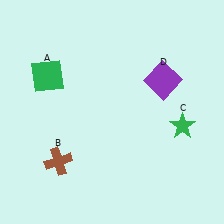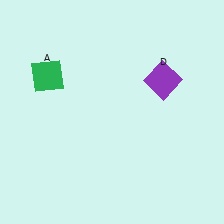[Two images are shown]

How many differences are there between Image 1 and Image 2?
There are 2 differences between the two images.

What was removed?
The green star (C), the brown cross (B) were removed in Image 2.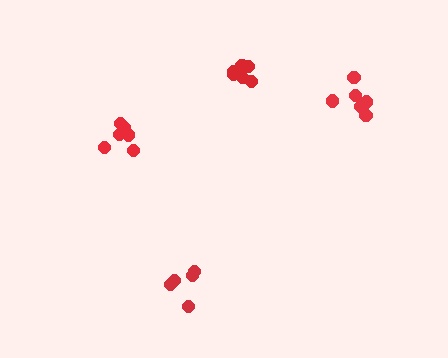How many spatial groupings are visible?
There are 4 spatial groupings.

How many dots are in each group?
Group 1: 6 dots, Group 2: 5 dots, Group 3: 6 dots, Group 4: 6 dots (23 total).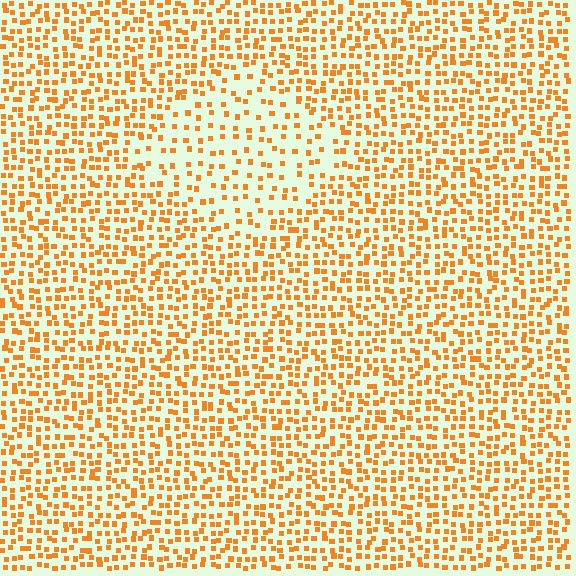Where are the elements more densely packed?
The elements are more densely packed outside the diamond boundary.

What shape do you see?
I see a diamond.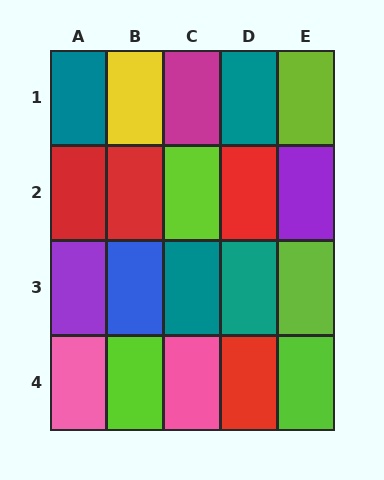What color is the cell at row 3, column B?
Blue.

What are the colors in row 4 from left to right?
Pink, lime, pink, red, lime.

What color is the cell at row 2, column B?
Red.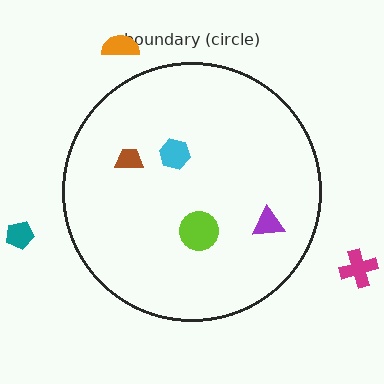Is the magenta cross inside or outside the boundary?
Outside.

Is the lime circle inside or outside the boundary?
Inside.